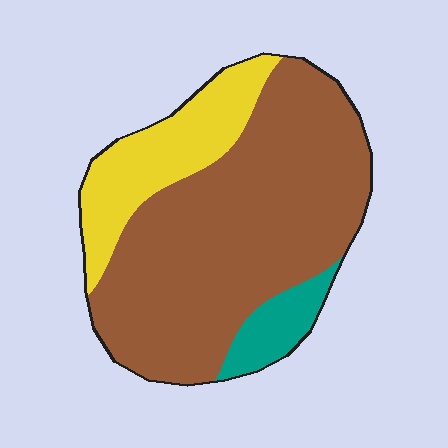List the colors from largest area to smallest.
From largest to smallest: brown, yellow, teal.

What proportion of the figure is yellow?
Yellow covers around 20% of the figure.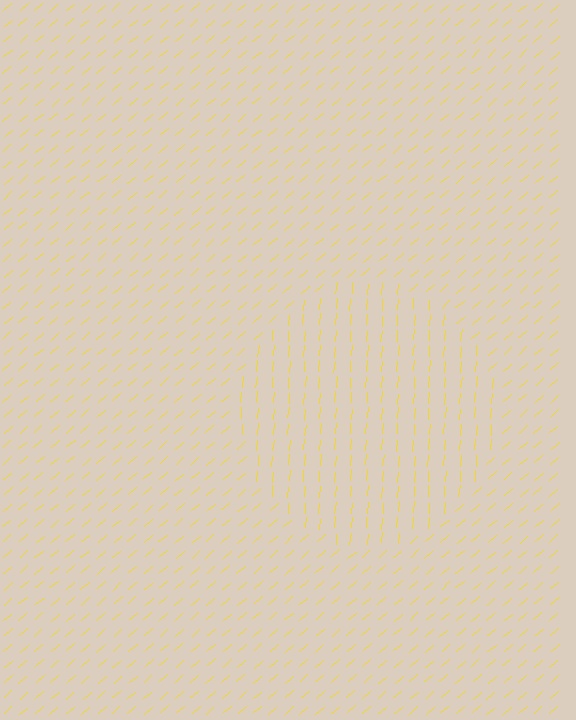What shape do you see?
I see a circle.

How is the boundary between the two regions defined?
The boundary is defined purely by a change in line orientation (approximately 45 degrees difference). All lines are the same color and thickness.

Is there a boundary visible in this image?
Yes, there is a texture boundary formed by a change in line orientation.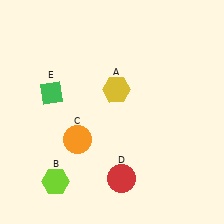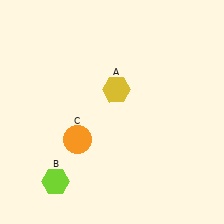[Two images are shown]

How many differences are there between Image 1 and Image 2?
There are 2 differences between the two images.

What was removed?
The red circle (D), the green diamond (E) were removed in Image 2.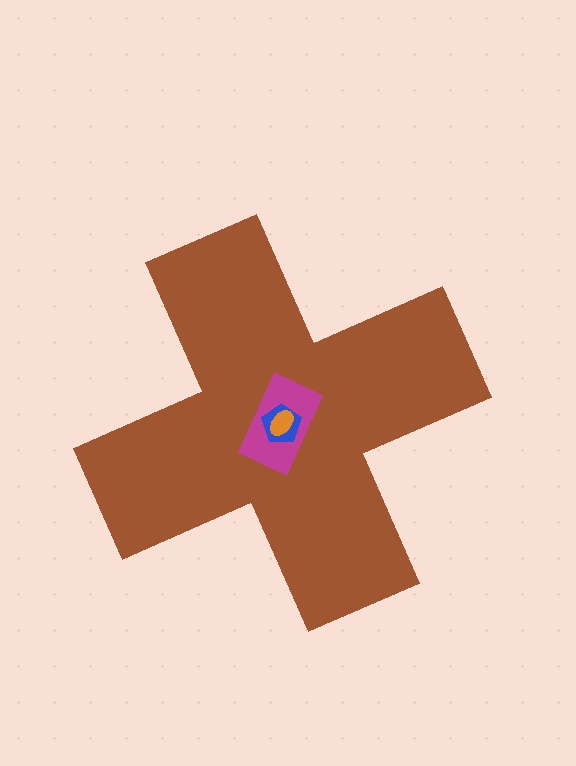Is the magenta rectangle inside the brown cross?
Yes.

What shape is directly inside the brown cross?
The magenta rectangle.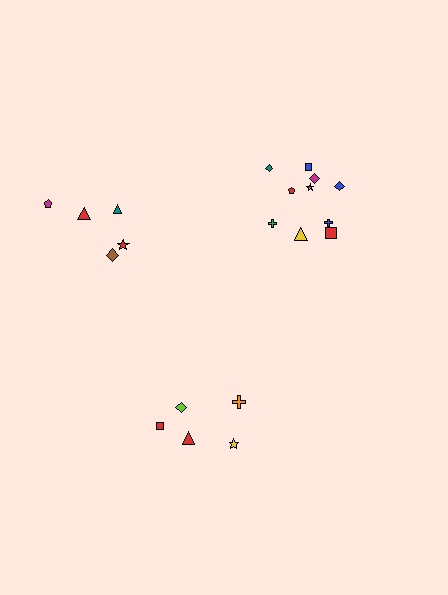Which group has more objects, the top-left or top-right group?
The top-right group.